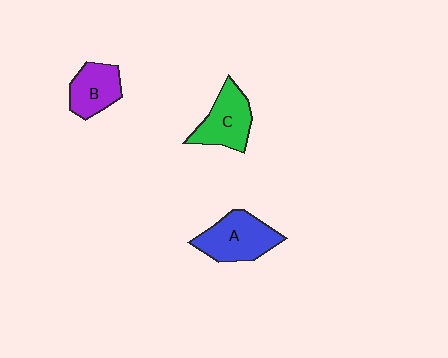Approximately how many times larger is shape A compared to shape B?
Approximately 1.4 times.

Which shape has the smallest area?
Shape B (purple).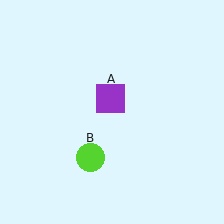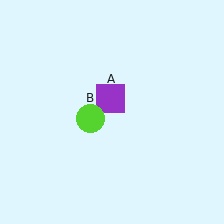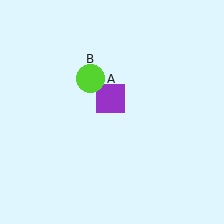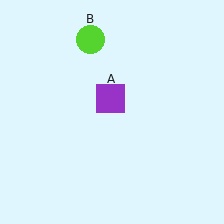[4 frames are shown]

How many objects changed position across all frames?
1 object changed position: lime circle (object B).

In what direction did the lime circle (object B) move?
The lime circle (object B) moved up.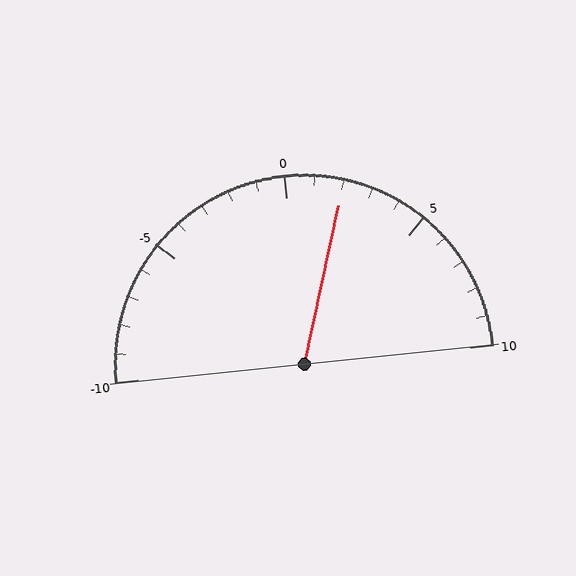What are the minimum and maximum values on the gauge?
The gauge ranges from -10 to 10.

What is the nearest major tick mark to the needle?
The nearest major tick mark is 0.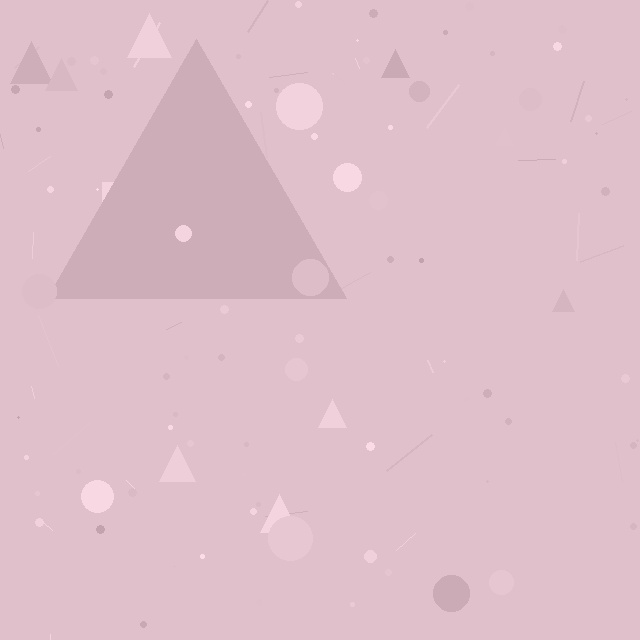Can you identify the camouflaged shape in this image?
The camouflaged shape is a triangle.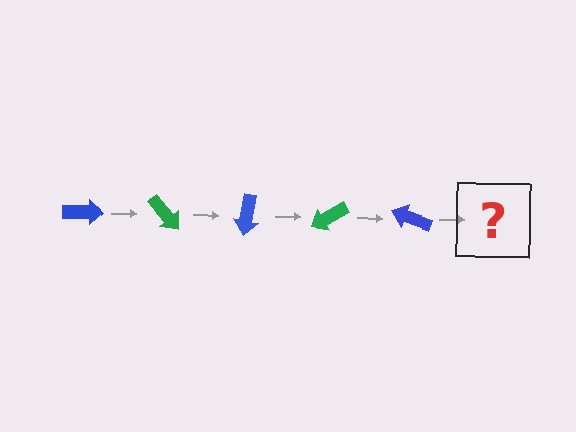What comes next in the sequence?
The next element should be a green arrow, rotated 250 degrees from the start.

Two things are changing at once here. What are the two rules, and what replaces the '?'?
The two rules are that it rotates 50 degrees each step and the color cycles through blue and green. The '?' should be a green arrow, rotated 250 degrees from the start.